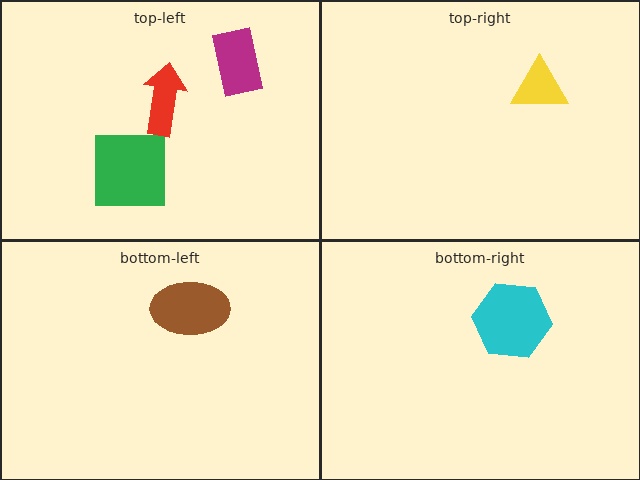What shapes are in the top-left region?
The magenta rectangle, the green square, the red arrow.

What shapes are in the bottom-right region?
The cyan hexagon.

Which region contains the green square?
The top-left region.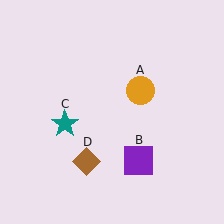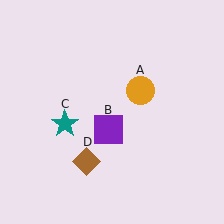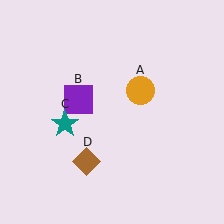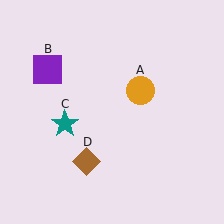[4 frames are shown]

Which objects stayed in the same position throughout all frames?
Orange circle (object A) and teal star (object C) and brown diamond (object D) remained stationary.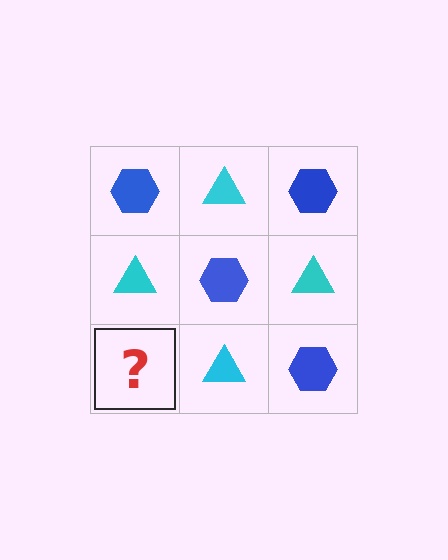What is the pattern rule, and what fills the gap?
The rule is that it alternates blue hexagon and cyan triangle in a checkerboard pattern. The gap should be filled with a blue hexagon.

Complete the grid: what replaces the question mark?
The question mark should be replaced with a blue hexagon.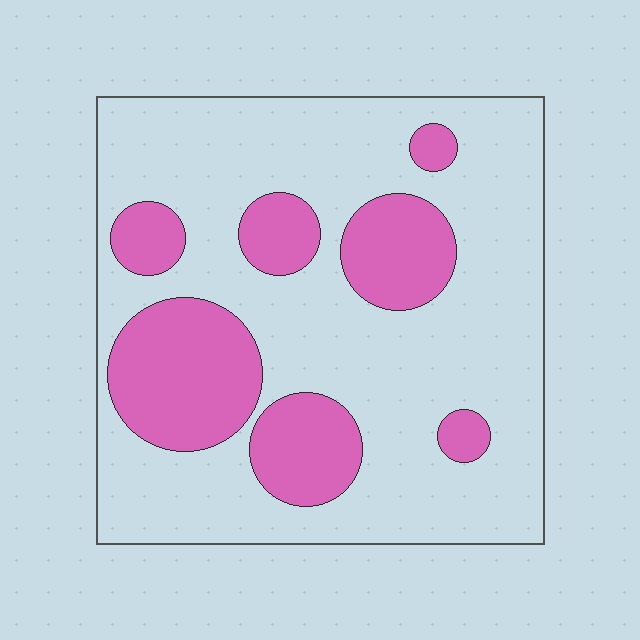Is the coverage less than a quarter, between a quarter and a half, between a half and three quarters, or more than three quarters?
Between a quarter and a half.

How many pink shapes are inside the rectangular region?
7.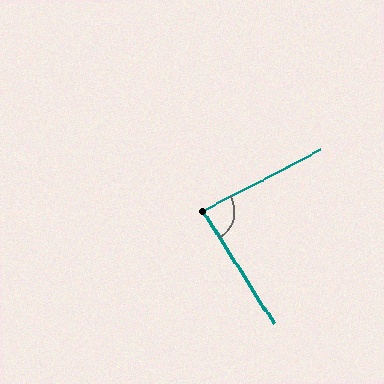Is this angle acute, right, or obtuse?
It is approximately a right angle.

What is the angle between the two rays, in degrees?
Approximately 85 degrees.